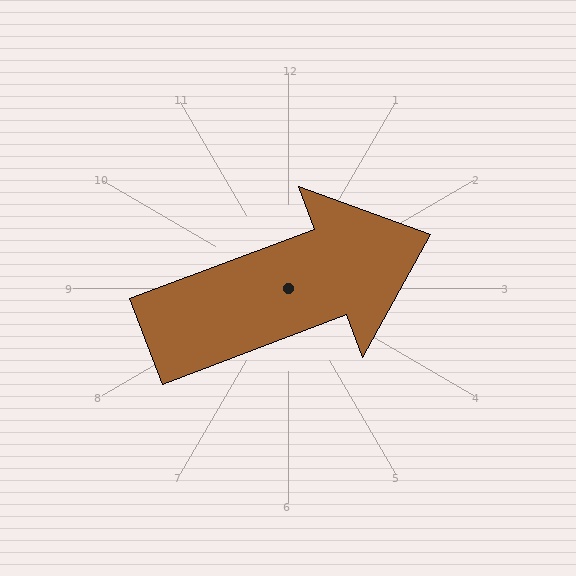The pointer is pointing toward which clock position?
Roughly 2 o'clock.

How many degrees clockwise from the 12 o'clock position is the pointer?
Approximately 69 degrees.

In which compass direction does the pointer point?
East.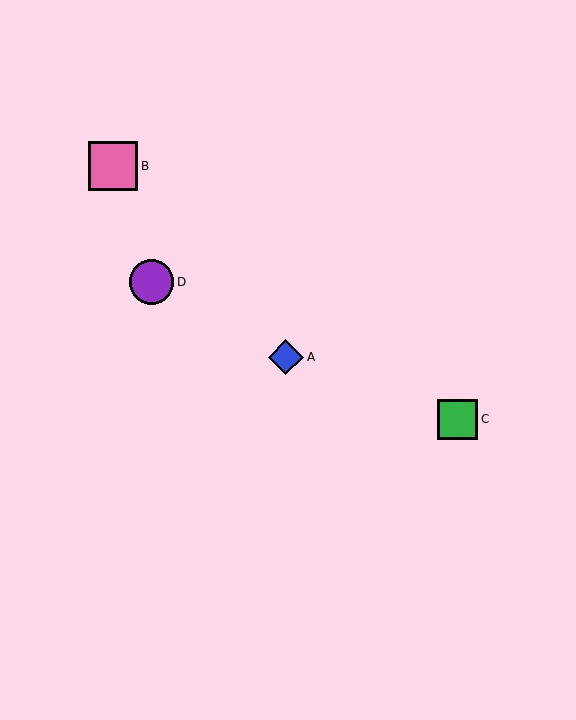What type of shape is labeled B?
Shape B is a pink square.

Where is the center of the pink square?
The center of the pink square is at (113, 166).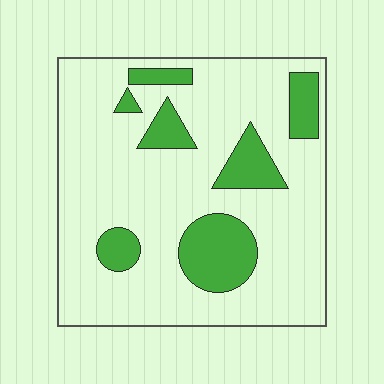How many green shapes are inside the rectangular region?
7.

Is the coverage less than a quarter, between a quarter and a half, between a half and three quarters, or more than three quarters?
Less than a quarter.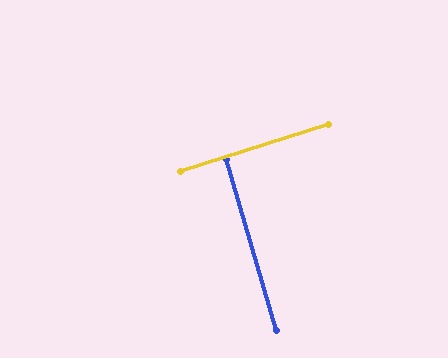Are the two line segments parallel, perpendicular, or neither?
Perpendicular — they meet at approximately 88°.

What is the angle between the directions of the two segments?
Approximately 88 degrees.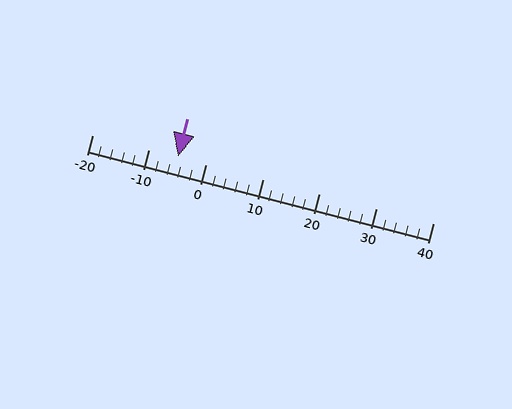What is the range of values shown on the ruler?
The ruler shows values from -20 to 40.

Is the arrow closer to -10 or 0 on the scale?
The arrow is closer to 0.